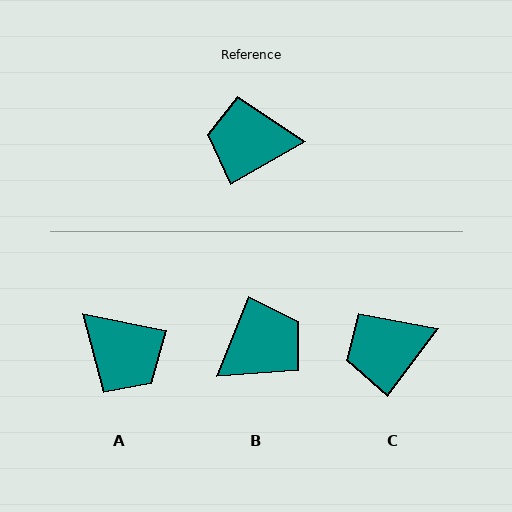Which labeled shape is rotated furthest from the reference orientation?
B, about 141 degrees away.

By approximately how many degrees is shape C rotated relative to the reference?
Approximately 24 degrees counter-clockwise.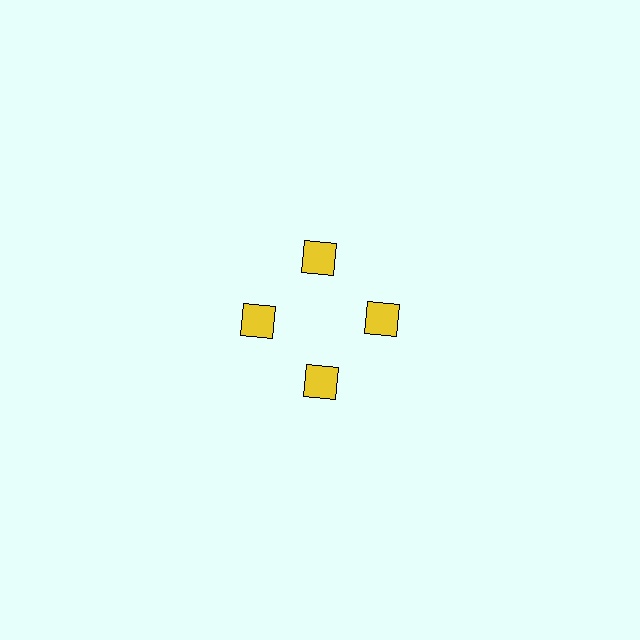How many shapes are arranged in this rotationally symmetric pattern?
There are 4 shapes, arranged in 4 groups of 1.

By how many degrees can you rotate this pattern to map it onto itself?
The pattern maps onto itself every 90 degrees of rotation.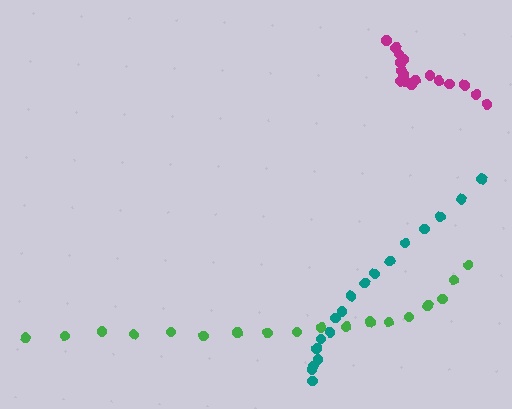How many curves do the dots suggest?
There are 3 distinct paths.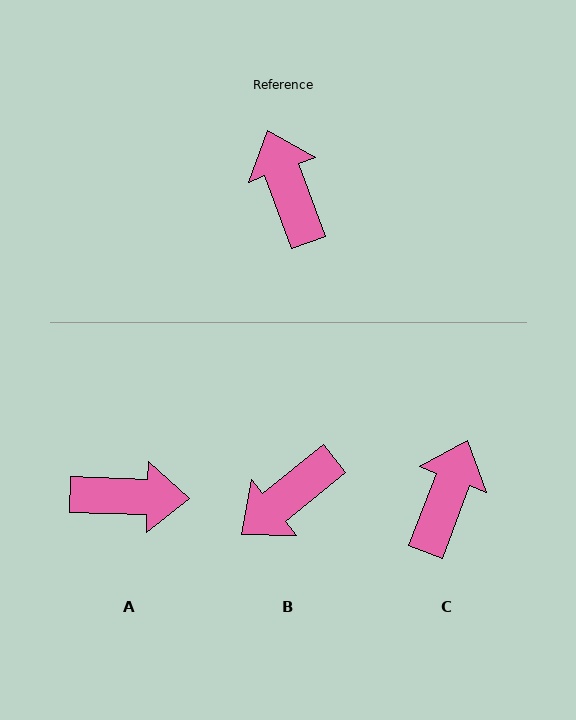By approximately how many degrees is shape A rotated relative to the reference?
Approximately 112 degrees clockwise.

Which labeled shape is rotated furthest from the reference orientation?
A, about 112 degrees away.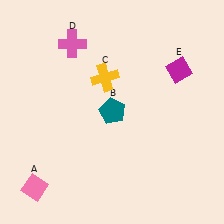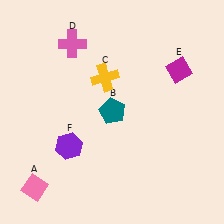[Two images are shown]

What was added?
A purple hexagon (F) was added in Image 2.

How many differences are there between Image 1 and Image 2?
There is 1 difference between the two images.